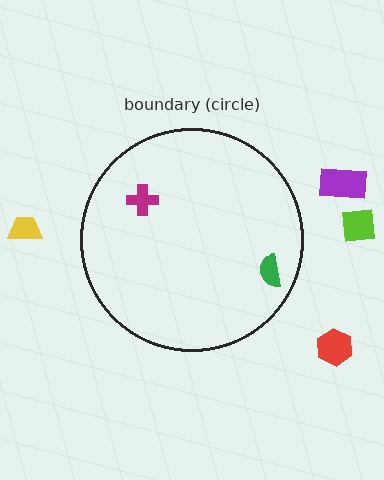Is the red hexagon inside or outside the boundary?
Outside.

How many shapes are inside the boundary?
2 inside, 4 outside.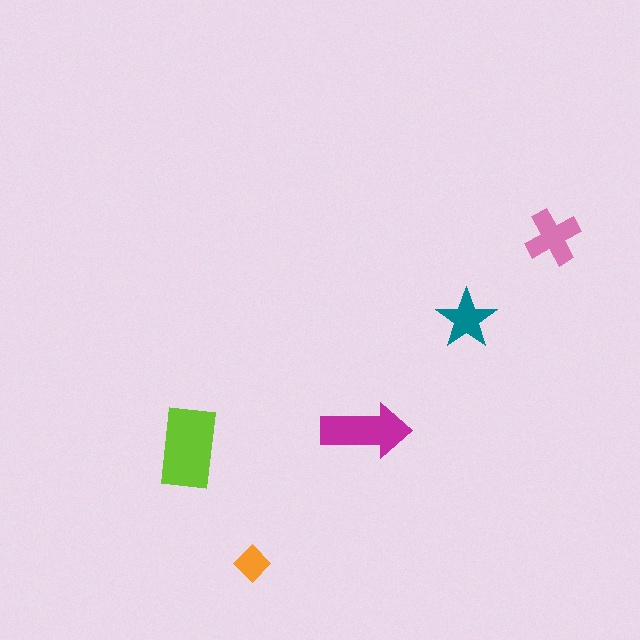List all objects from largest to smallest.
The lime rectangle, the magenta arrow, the pink cross, the teal star, the orange diamond.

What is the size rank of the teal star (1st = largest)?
4th.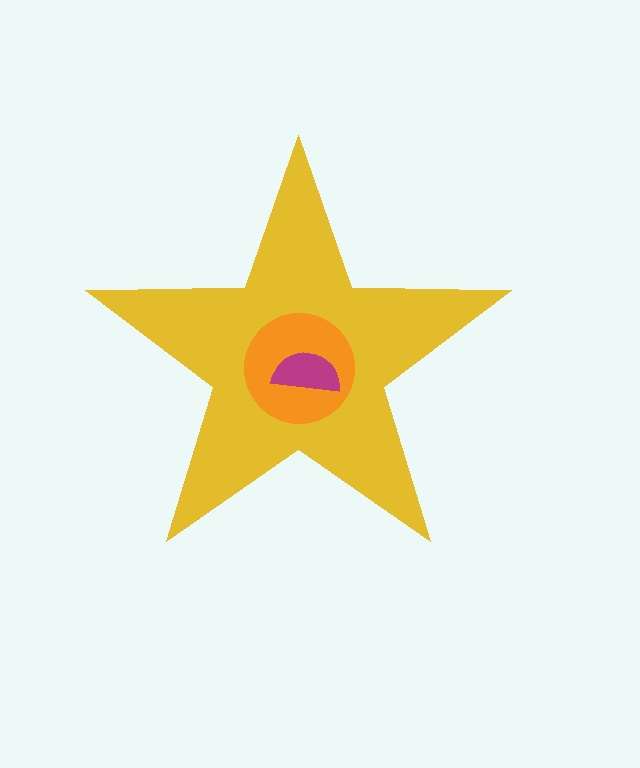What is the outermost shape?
The yellow star.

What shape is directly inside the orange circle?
The magenta semicircle.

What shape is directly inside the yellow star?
The orange circle.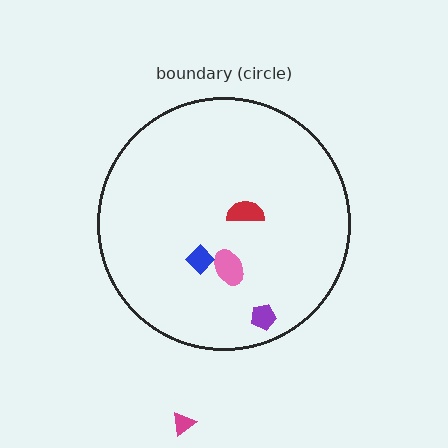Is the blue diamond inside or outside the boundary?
Inside.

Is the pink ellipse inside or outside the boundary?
Inside.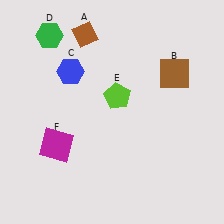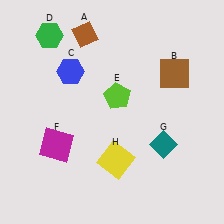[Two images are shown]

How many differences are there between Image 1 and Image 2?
There are 2 differences between the two images.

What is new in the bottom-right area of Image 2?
A teal diamond (G) was added in the bottom-right area of Image 2.